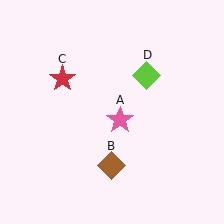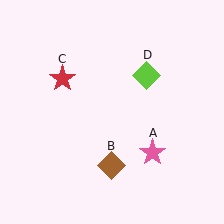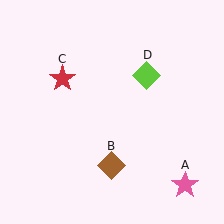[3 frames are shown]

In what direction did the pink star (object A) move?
The pink star (object A) moved down and to the right.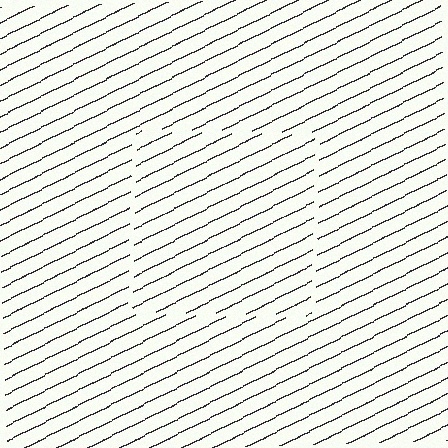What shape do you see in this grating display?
An illusory square. The interior of the shape contains the same grating, shifted by half a period — the contour is defined by the phase discontinuity where line-ends from the inner and outer gratings abut.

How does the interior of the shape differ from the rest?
The interior of the shape contains the same grating, shifted by half a period — the contour is defined by the phase discontinuity where line-ends from the inner and outer gratings abut.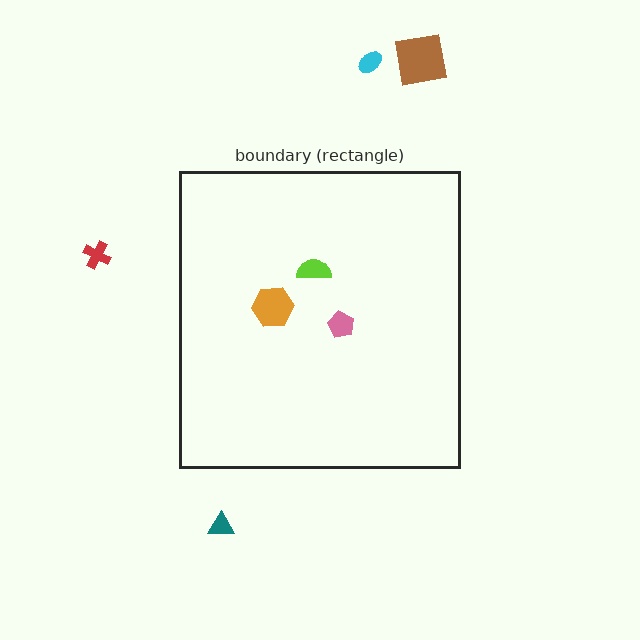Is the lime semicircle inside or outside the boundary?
Inside.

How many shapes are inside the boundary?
3 inside, 4 outside.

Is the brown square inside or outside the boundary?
Outside.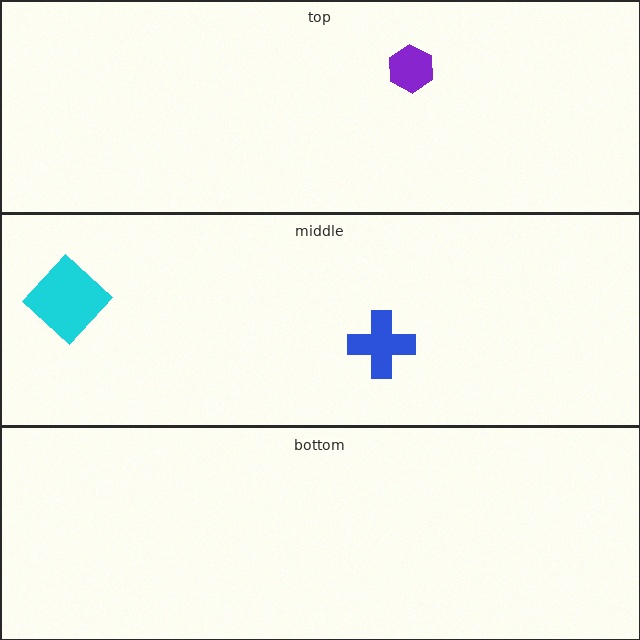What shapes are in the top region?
The purple hexagon.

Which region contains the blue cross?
The middle region.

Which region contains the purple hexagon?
The top region.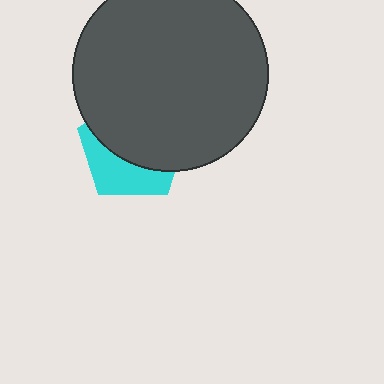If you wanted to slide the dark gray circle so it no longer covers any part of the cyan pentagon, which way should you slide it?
Slide it up — that is the most direct way to separate the two shapes.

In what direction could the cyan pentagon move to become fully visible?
The cyan pentagon could move down. That would shift it out from behind the dark gray circle entirely.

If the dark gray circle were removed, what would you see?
You would see the complete cyan pentagon.